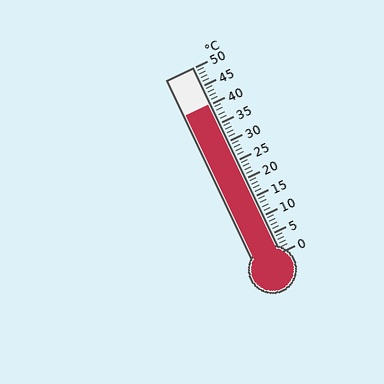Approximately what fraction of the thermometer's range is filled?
The thermometer is filled to approximately 80% of its range.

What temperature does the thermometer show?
The thermometer shows approximately 40°C.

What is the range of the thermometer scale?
The thermometer scale ranges from 0°C to 50°C.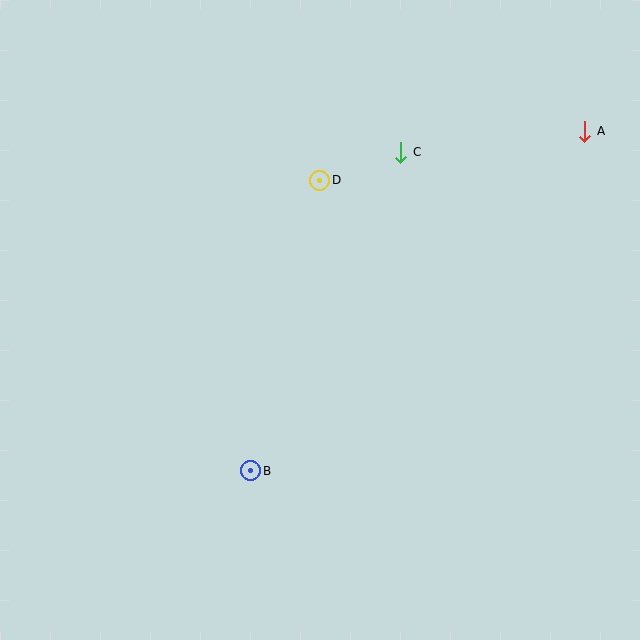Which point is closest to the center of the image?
Point D at (320, 180) is closest to the center.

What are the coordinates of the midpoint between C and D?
The midpoint between C and D is at (360, 166).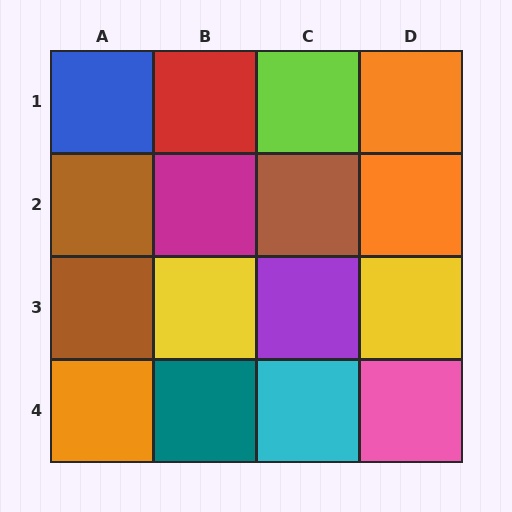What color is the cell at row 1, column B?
Red.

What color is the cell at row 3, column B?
Yellow.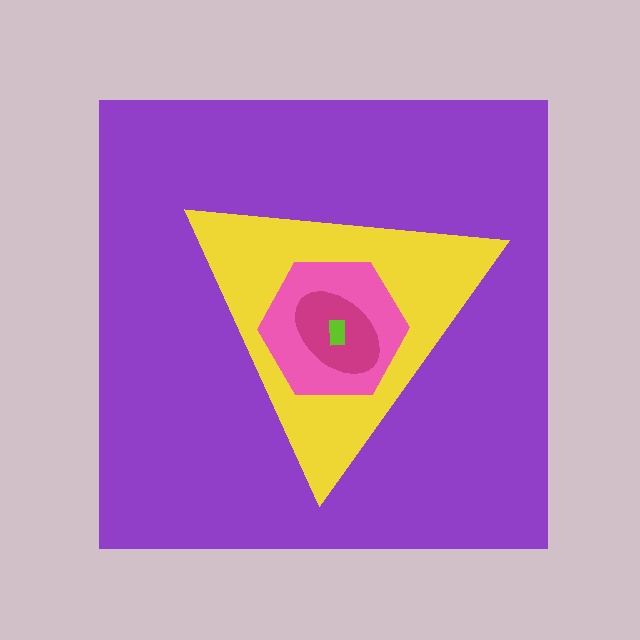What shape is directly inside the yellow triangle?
The pink hexagon.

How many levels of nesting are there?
5.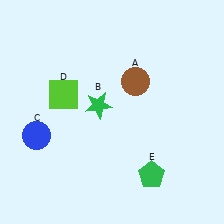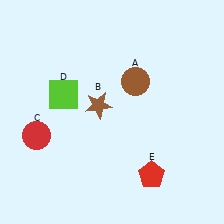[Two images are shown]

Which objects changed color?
B changed from green to brown. C changed from blue to red. E changed from green to red.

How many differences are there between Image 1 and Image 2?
There are 3 differences between the two images.